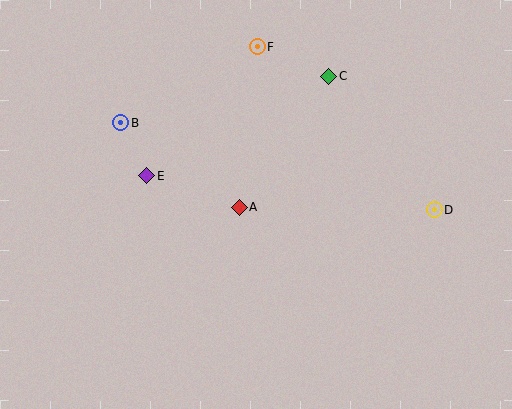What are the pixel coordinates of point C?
Point C is at (329, 76).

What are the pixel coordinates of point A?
Point A is at (239, 207).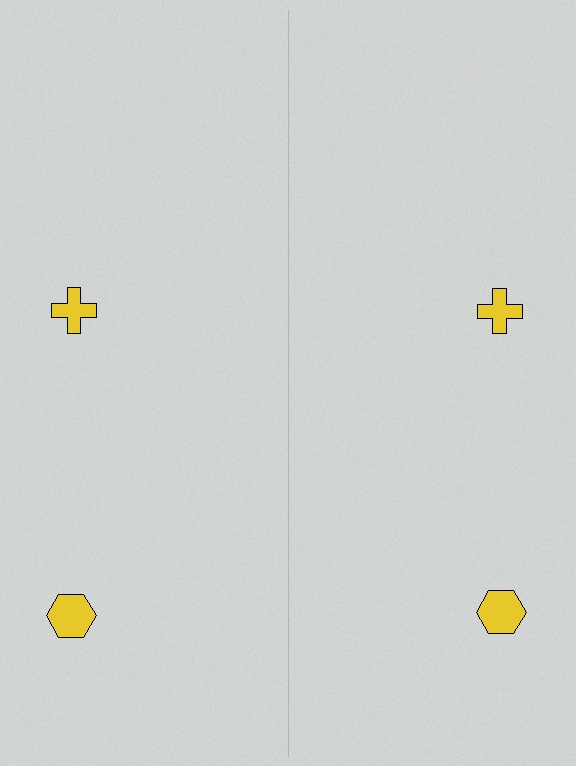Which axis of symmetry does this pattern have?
The pattern has a vertical axis of symmetry running through the center of the image.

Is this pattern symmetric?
Yes, this pattern has bilateral (reflection) symmetry.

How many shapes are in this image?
There are 4 shapes in this image.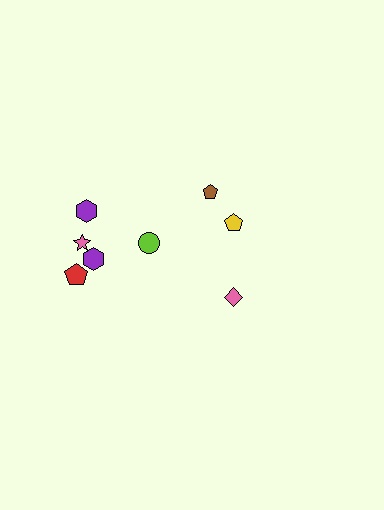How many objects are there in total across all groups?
There are 8 objects.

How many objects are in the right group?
There are 3 objects.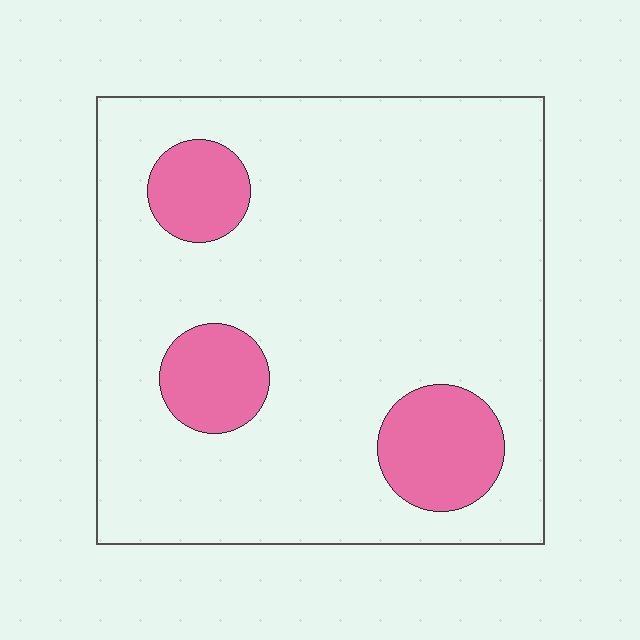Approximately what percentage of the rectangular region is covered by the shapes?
Approximately 15%.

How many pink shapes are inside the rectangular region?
3.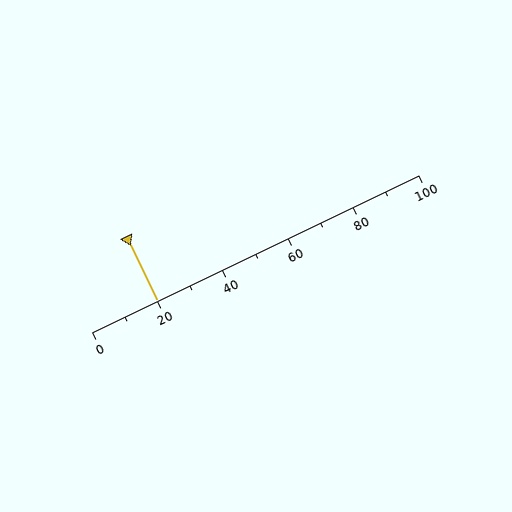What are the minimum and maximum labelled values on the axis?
The axis runs from 0 to 100.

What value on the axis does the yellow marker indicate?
The marker indicates approximately 20.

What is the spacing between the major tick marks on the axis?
The major ticks are spaced 20 apart.